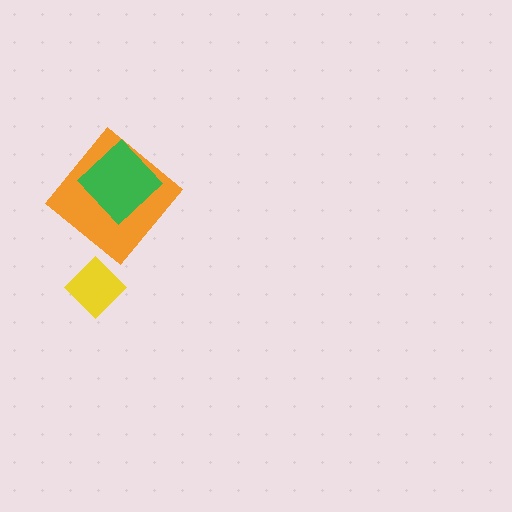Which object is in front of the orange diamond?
The green diamond is in front of the orange diamond.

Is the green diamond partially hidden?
No, no other shape covers it.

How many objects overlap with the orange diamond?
1 object overlaps with the orange diamond.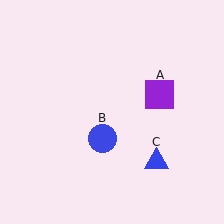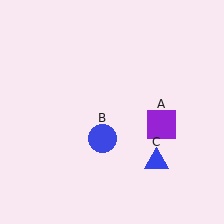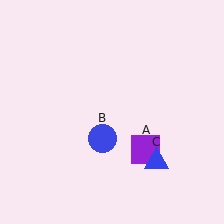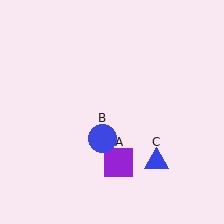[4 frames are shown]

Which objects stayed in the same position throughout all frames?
Blue circle (object B) and blue triangle (object C) remained stationary.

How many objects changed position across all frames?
1 object changed position: purple square (object A).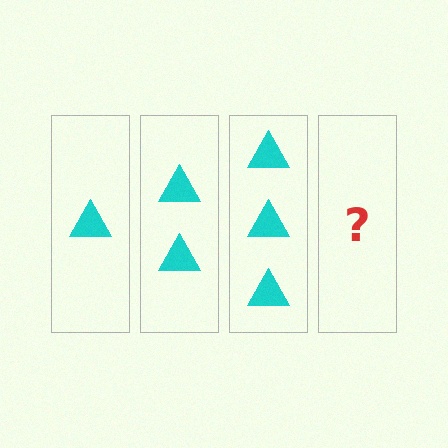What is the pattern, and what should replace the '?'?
The pattern is that each step adds one more triangle. The '?' should be 4 triangles.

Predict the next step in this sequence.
The next step is 4 triangles.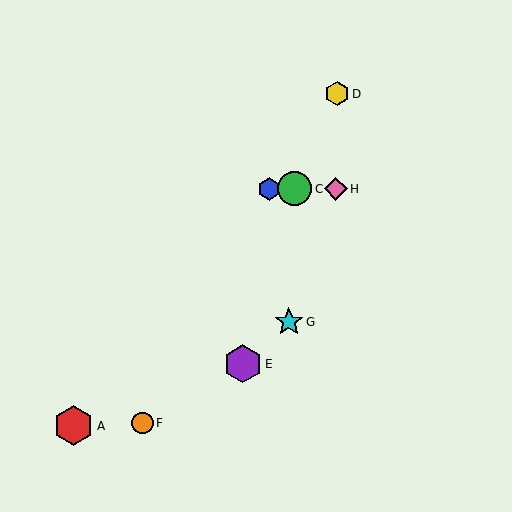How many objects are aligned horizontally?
3 objects (B, C, H) are aligned horizontally.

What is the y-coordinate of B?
Object B is at y≈189.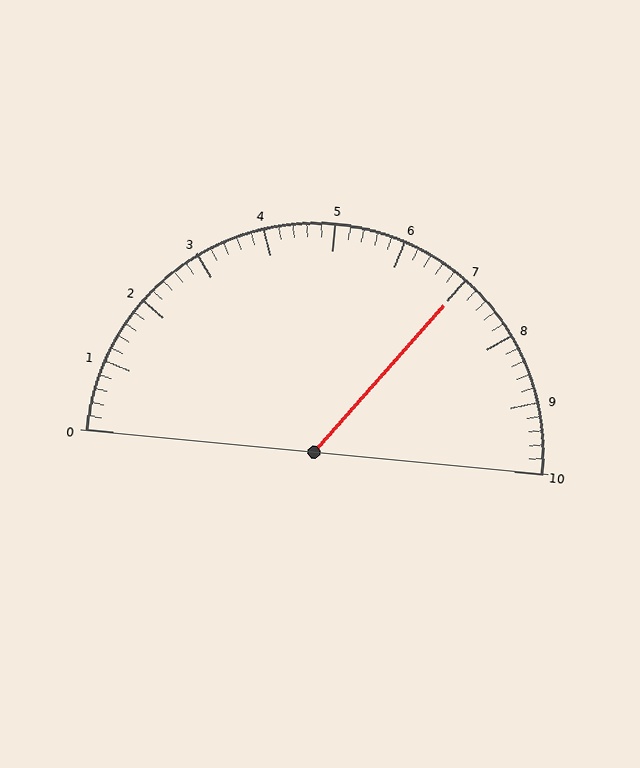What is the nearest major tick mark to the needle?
The nearest major tick mark is 7.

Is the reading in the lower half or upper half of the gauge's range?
The reading is in the upper half of the range (0 to 10).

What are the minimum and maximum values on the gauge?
The gauge ranges from 0 to 10.